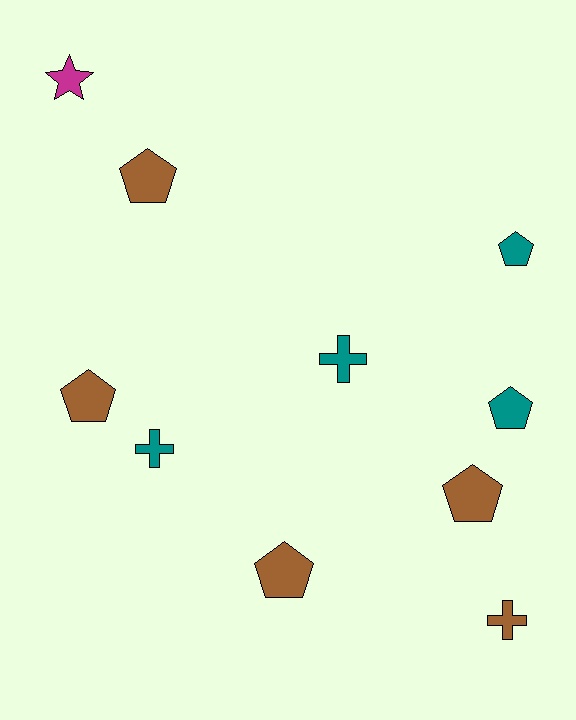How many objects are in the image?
There are 10 objects.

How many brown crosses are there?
There is 1 brown cross.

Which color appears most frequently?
Brown, with 5 objects.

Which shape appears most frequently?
Pentagon, with 6 objects.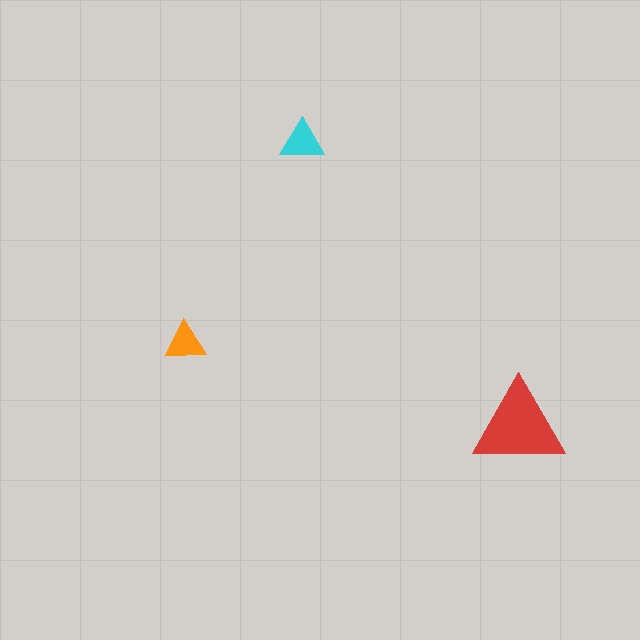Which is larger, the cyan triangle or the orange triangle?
The cyan one.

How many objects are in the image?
There are 3 objects in the image.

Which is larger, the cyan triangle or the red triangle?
The red one.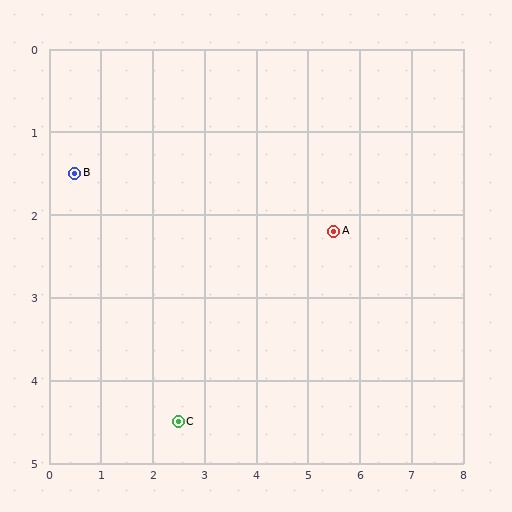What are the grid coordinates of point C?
Point C is at approximately (2.5, 4.5).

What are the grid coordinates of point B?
Point B is at approximately (0.5, 1.5).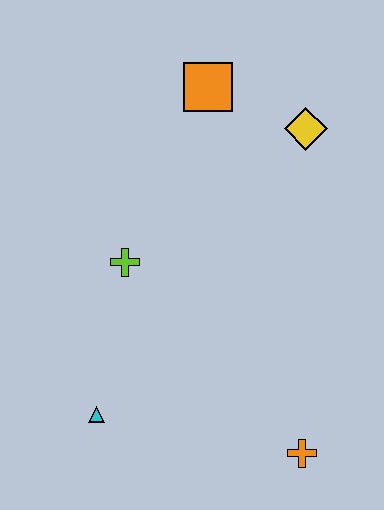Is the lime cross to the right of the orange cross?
No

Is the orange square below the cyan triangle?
No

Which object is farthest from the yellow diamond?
The cyan triangle is farthest from the yellow diamond.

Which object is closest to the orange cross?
The cyan triangle is closest to the orange cross.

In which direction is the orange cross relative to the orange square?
The orange cross is below the orange square.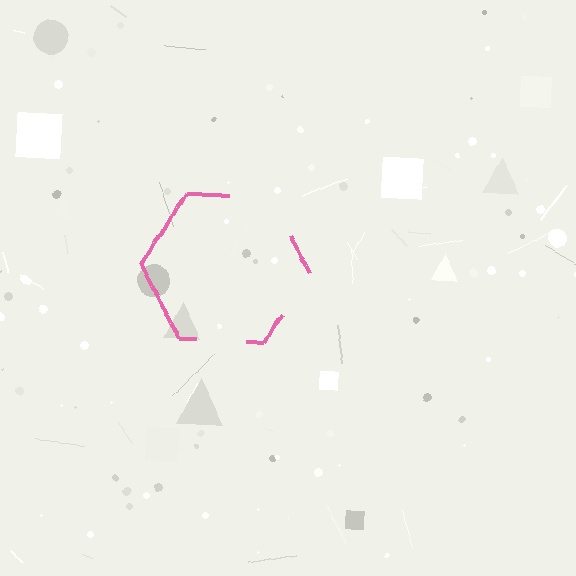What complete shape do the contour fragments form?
The contour fragments form a hexagon.